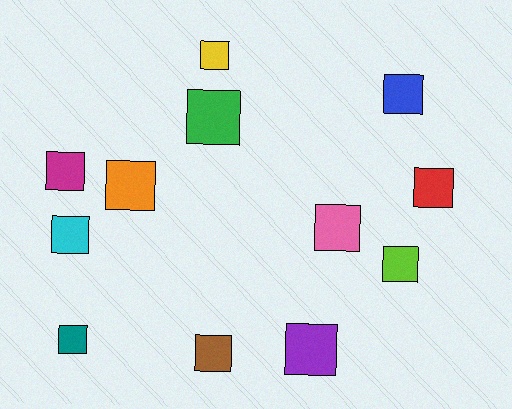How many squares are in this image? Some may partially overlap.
There are 12 squares.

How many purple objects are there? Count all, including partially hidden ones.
There is 1 purple object.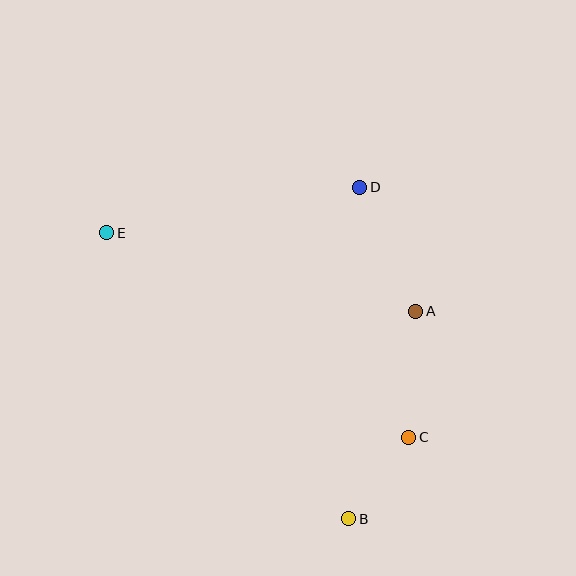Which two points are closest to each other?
Points B and C are closest to each other.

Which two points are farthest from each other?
Points B and E are farthest from each other.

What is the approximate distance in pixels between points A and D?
The distance between A and D is approximately 136 pixels.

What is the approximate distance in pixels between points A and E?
The distance between A and E is approximately 319 pixels.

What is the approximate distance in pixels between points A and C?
The distance between A and C is approximately 126 pixels.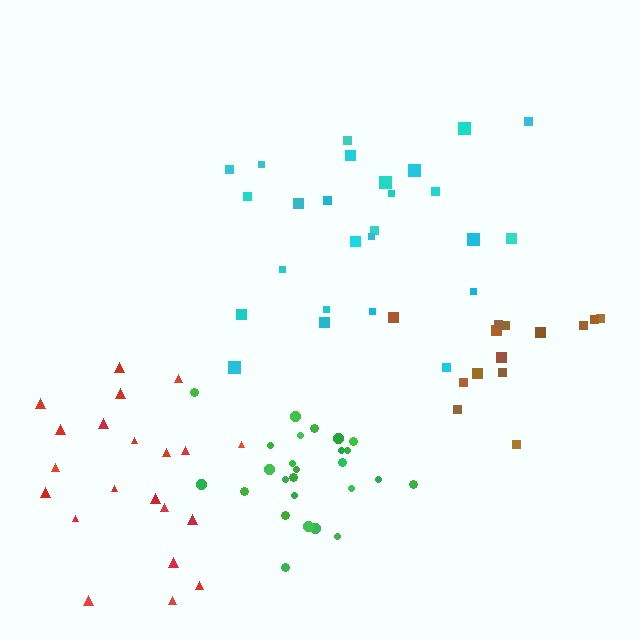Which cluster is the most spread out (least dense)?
Red.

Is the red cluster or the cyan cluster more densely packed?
Cyan.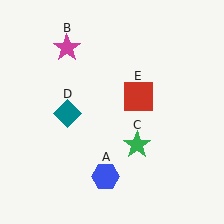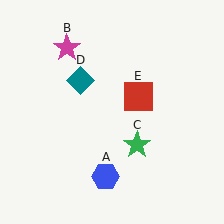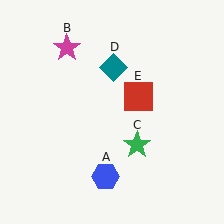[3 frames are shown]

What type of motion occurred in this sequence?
The teal diamond (object D) rotated clockwise around the center of the scene.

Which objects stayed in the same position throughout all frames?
Blue hexagon (object A) and magenta star (object B) and green star (object C) and red square (object E) remained stationary.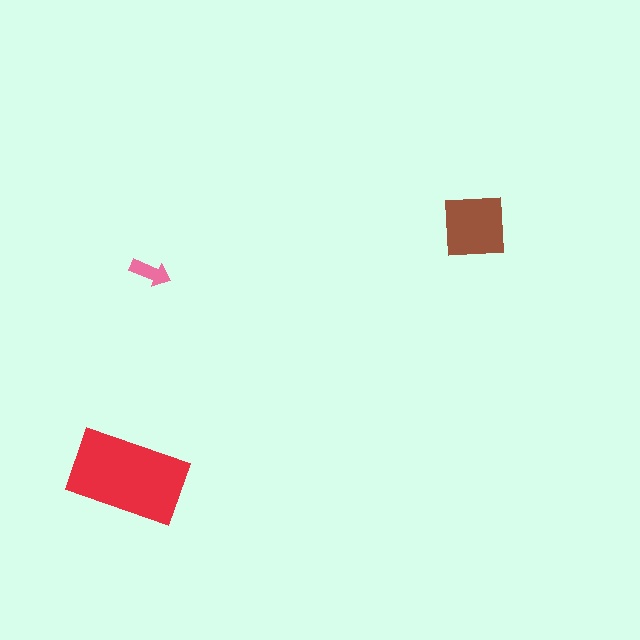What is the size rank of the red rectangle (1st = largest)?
1st.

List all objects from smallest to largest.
The pink arrow, the brown square, the red rectangle.